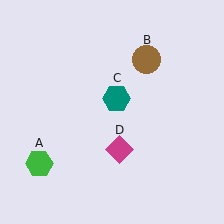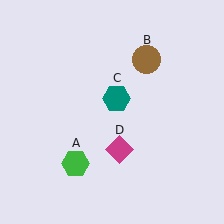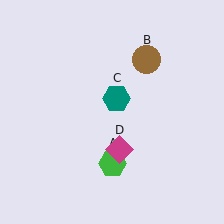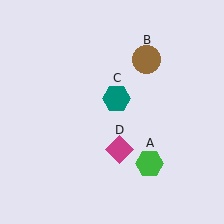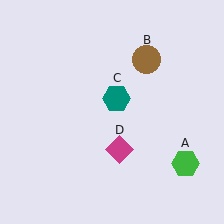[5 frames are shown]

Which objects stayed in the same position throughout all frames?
Brown circle (object B) and teal hexagon (object C) and magenta diamond (object D) remained stationary.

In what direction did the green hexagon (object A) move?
The green hexagon (object A) moved right.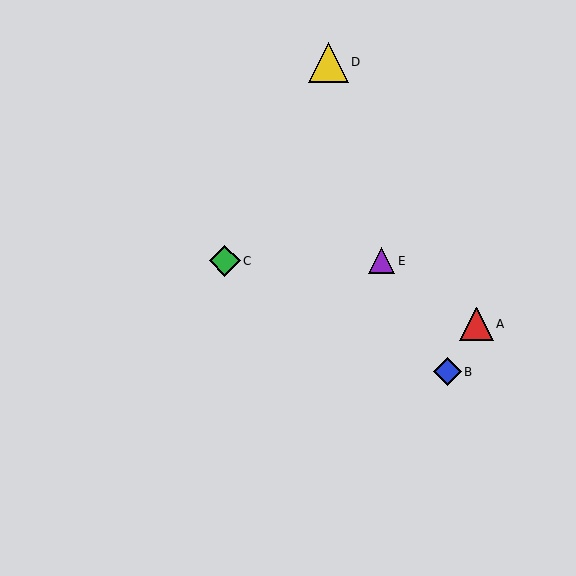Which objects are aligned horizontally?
Objects C, E are aligned horizontally.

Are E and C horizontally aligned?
Yes, both are at y≈261.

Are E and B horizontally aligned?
No, E is at y≈261 and B is at y≈372.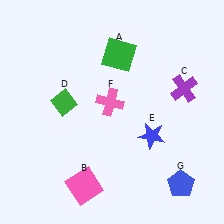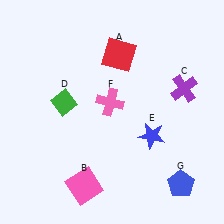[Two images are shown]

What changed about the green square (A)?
In Image 1, A is green. In Image 2, it changed to red.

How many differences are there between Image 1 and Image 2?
There is 1 difference between the two images.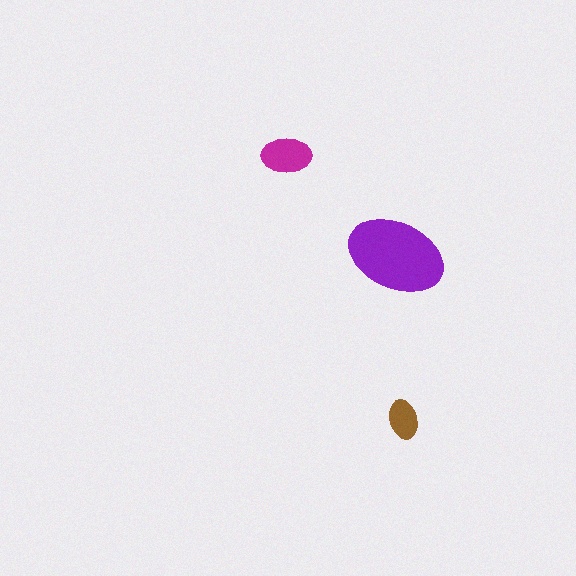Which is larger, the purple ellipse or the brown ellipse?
The purple one.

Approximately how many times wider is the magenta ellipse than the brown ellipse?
About 1.5 times wider.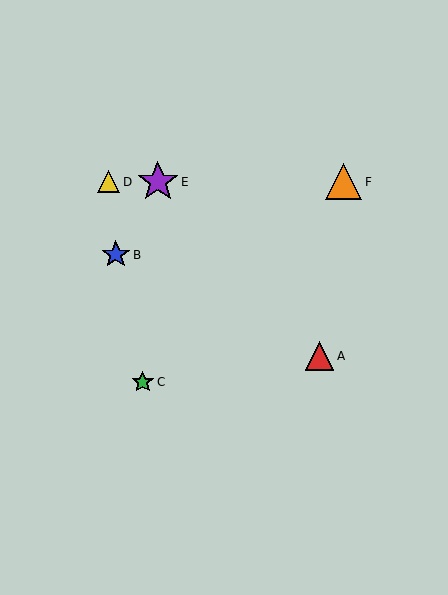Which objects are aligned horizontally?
Objects D, E, F are aligned horizontally.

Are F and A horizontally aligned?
No, F is at y≈182 and A is at y≈356.